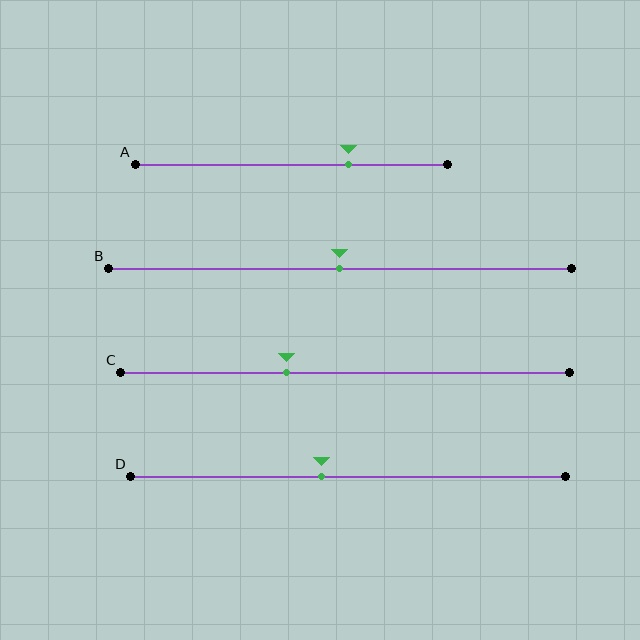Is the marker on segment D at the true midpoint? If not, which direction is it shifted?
No, the marker on segment D is shifted to the left by about 6% of the segment length.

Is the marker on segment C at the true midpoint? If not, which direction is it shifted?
No, the marker on segment C is shifted to the left by about 13% of the segment length.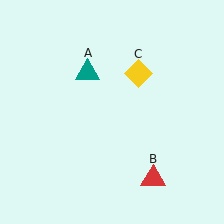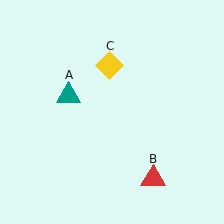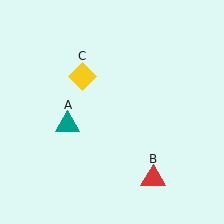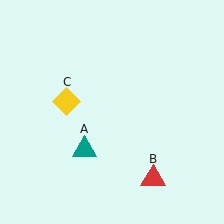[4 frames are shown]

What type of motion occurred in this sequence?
The teal triangle (object A), yellow diamond (object C) rotated counterclockwise around the center of the scene.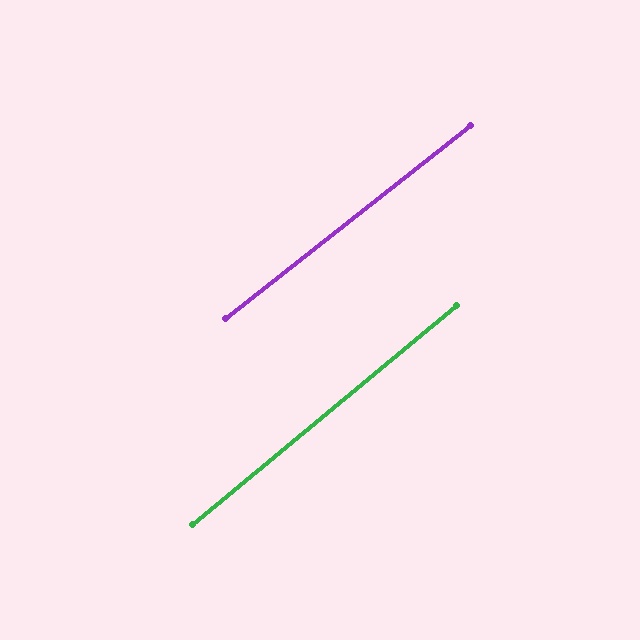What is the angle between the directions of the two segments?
Approximately 1 degree.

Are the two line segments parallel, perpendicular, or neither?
Parallel — their directions differ by only 1.4°.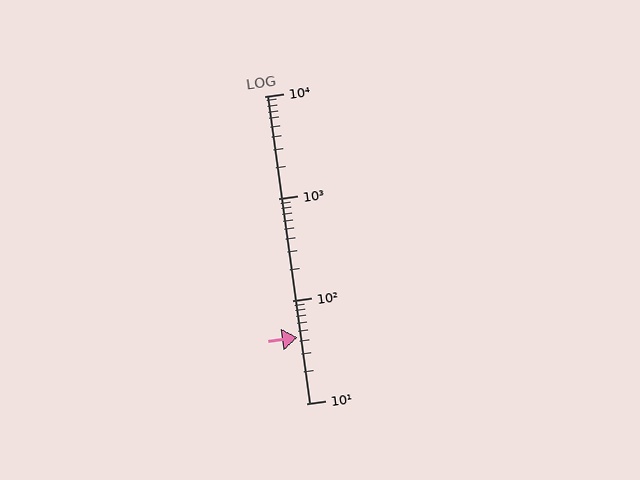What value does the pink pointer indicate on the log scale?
The pointer indicates approximately 44.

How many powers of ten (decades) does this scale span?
The scale spans 3 decades, from 10 to 10000.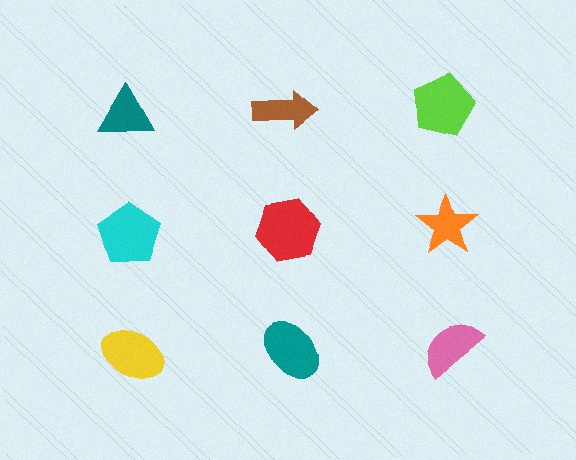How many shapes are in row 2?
3 shapes.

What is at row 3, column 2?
A teal ellipse.